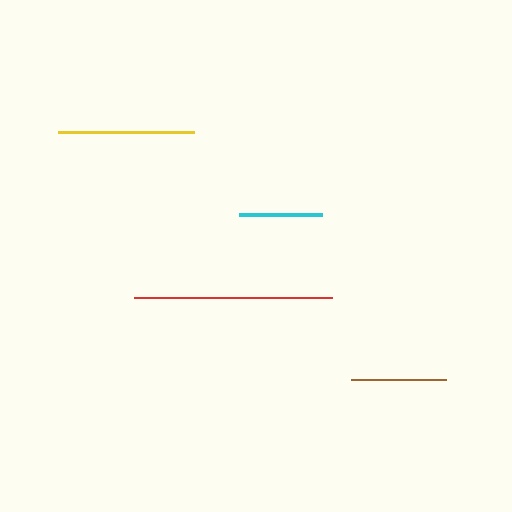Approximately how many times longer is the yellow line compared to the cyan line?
The yellow line is approximately 1.6 times the length of the cyan line.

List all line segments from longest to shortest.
From longest to shortest: red, yellow, brown, cyan.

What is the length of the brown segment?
The brown segment is approximately 95 pixels long.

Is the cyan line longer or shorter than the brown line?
The brown line is longer than the cyan line.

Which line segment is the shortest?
The cyan line is the shortest at approximately 84 pixels.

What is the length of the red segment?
The red segment is approximately 198 pixels long.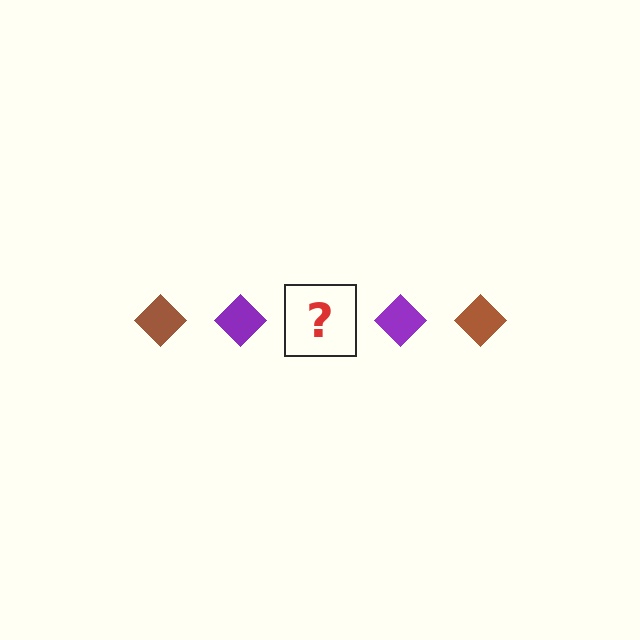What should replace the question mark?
The question mark should be replaced with a brown diamond.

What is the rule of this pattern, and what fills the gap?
The rule is that the pattern cycles through brown, purple diamonds. The gap should be filled with a brown diamond.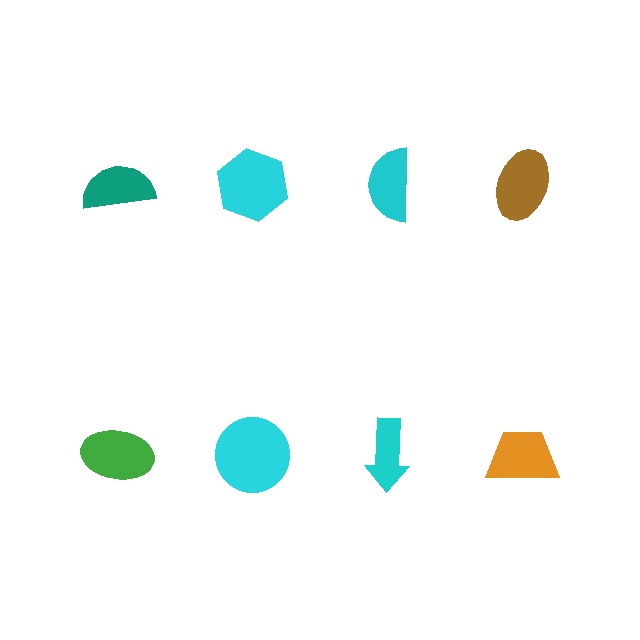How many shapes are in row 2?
4 shapes.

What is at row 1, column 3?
A cyan semicircle.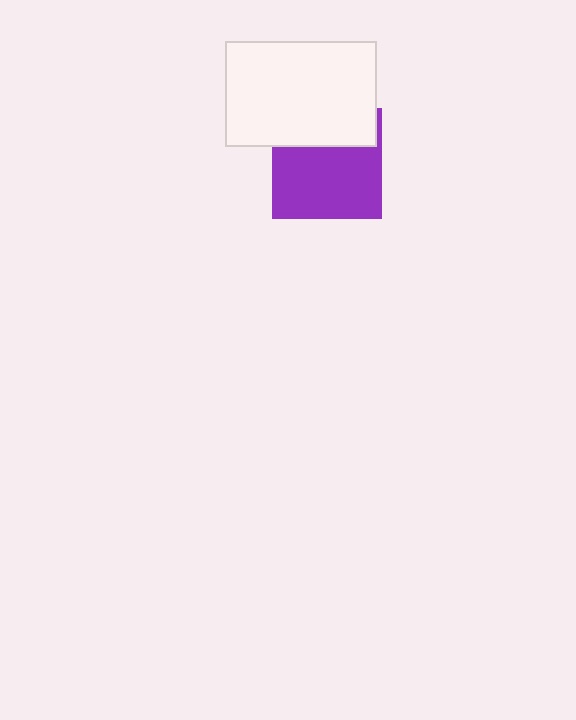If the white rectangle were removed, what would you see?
You would see the complete purple square.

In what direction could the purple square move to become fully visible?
The purple square could move down. That would shift it out from behind the white rectangle entirely.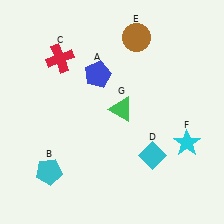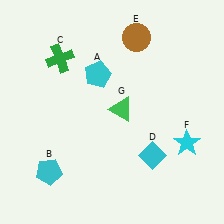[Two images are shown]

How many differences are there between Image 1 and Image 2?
There are 2 differences between the two images.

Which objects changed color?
A changed from blue to cyan. C changed from red to green.